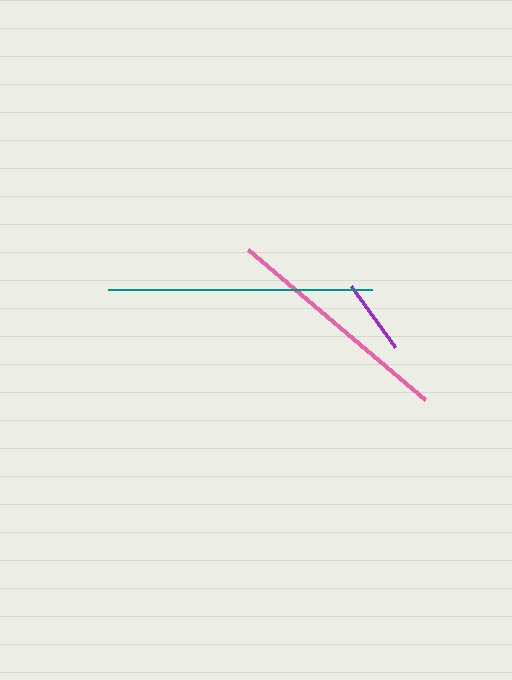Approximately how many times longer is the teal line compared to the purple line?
The teal line is approximately 3.5 times the length of the purple line.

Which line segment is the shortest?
The purple line is the shortest at approximately 76 pixels.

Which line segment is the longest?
The teal line is the longest at approximately 264 pixels.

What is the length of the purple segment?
The purple segment is approximately 76 pixels long.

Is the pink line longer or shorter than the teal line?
The teal line is longer than the pink line.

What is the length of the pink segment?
The pink segment is approximately 232 pixels long.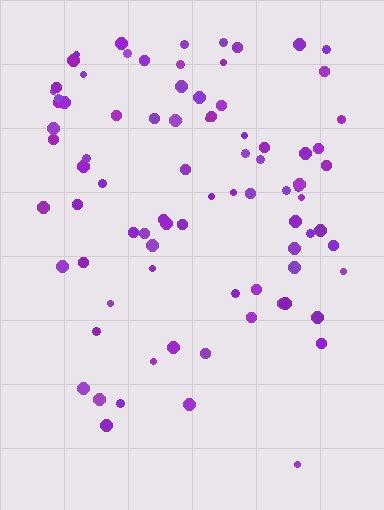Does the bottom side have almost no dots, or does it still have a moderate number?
Still a moderate number, just noticeably fewer than the top.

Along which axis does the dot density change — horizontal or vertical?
Vertical.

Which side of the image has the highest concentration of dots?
The top.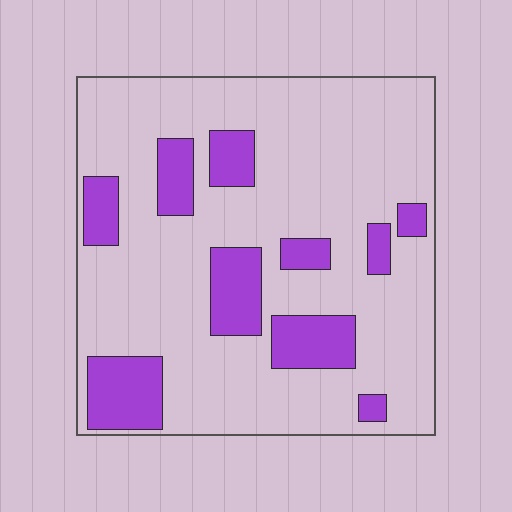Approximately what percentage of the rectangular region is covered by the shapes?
Approximately 20%.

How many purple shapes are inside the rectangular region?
10.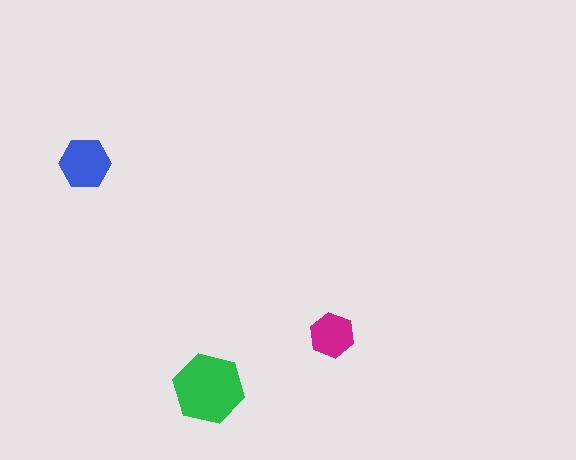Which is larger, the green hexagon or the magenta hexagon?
The green one.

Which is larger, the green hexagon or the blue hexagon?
The green one.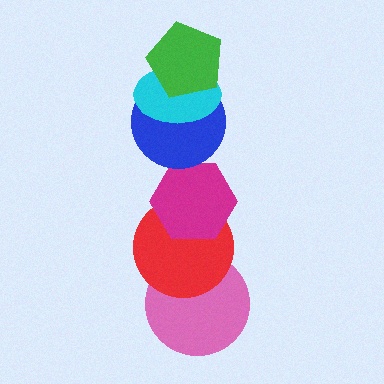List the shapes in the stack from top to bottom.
From top to bottom: the green pentagon, the cyan ellipse, the blue circle, the magenta hexagon, the red circle, the pink circle.